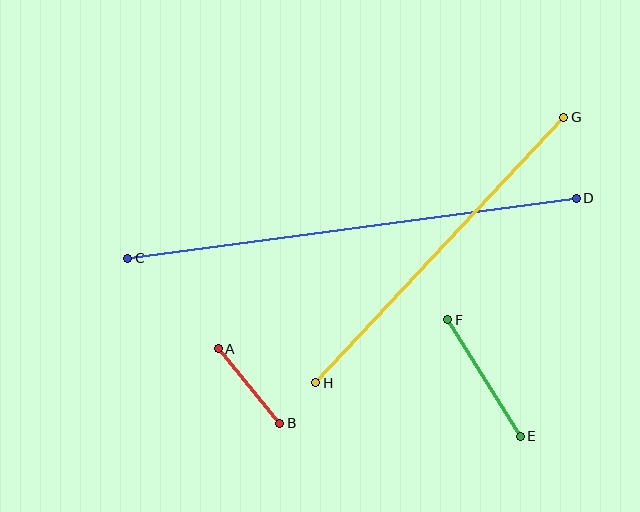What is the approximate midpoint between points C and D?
The midpoint is at approximately (352, 228) pixels.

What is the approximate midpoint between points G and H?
The midpoint is at approximately (440, 250) pixels.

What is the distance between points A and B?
The distance is approximately 97 pixels.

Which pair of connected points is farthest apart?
Points C and D are farthest apart.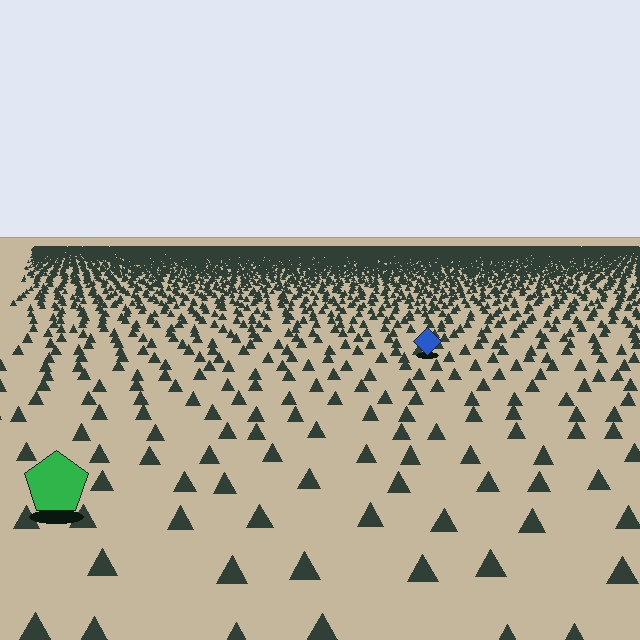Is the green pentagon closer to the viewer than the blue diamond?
Yes. The green pentagon is closer — you can tell from the texture gradient: the ground texture is coarser near it.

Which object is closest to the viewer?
The green pentagon is closest. The texture marks near it are larger and more spread out.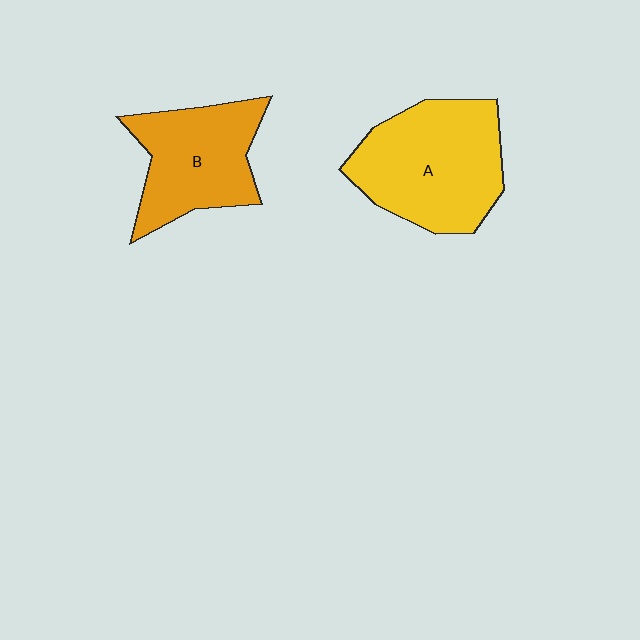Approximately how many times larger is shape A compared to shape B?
Approximately 1.3 times.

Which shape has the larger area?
Shape A (yellow).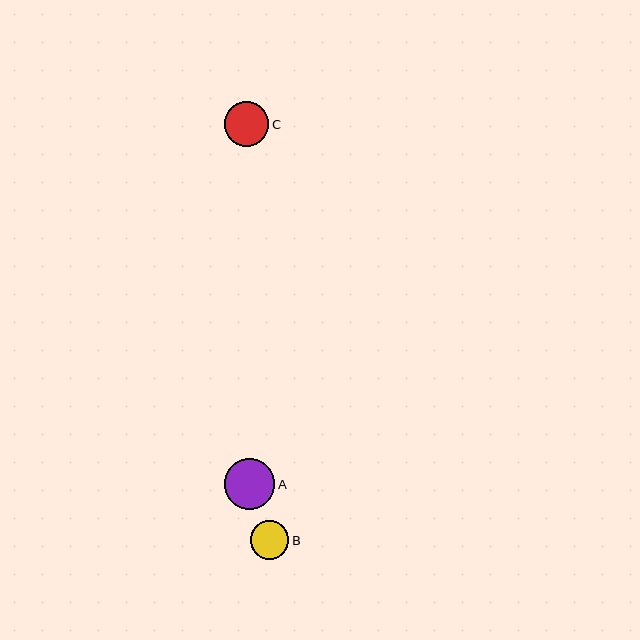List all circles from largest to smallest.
From largest to smallest: A, C, B.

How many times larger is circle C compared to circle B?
Circle C is approximately 1.2 times the size of circle B.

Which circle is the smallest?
Circle B is the smallest with a size of approximately 38 pixels.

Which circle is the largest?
Circle A is the largest with a size of approximately 50 pixels.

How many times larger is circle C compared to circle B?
Circle C is approximately 1.2 times the size of circle B.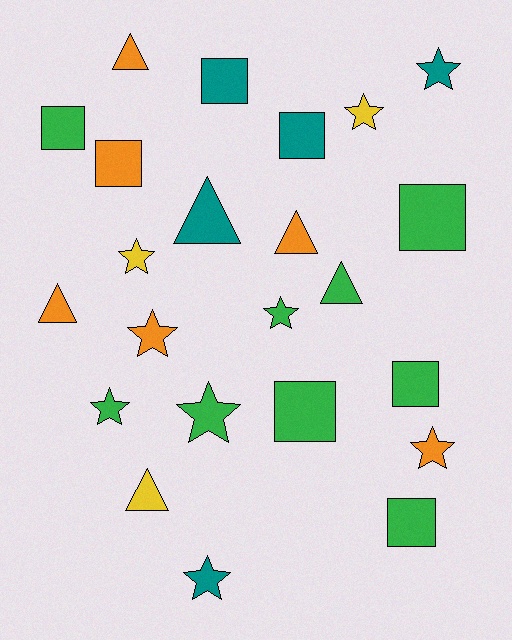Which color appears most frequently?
Green, with 9 objects.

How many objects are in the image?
There are 23 objects.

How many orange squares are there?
There is 1 orange square.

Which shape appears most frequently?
Star, with 9 objects.